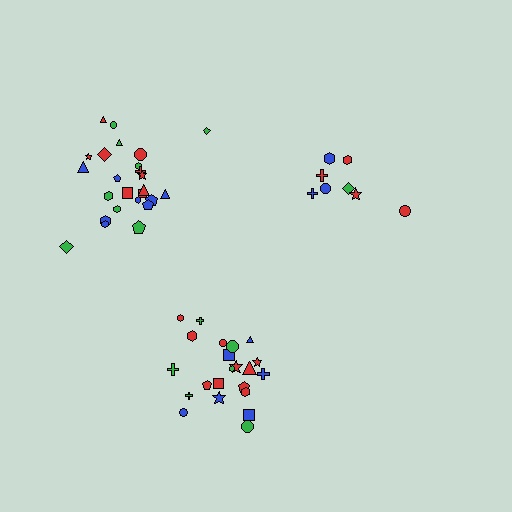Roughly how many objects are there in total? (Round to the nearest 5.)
Roughly 55 objects in total.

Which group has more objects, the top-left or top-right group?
The top-left group.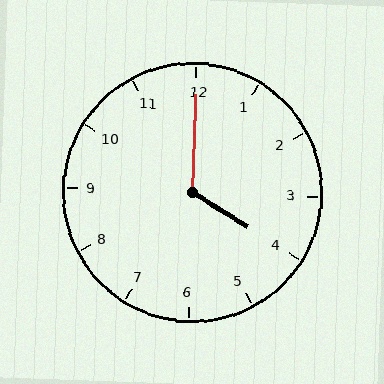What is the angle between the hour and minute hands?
Approximately 120 degrees.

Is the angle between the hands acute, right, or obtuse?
It is obtuse.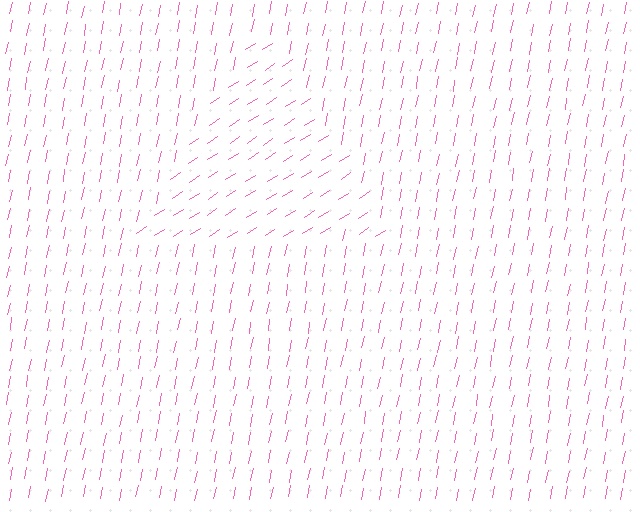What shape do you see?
I see a triangle.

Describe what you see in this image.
The image is filled with small pink line segments. A triangle region in the image has lines oriented differently from the surrounding lines, creating a visible texture boundary.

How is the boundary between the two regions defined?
The boundary is defined purely by a change in line orientation (approximately 45 degrees difference). All lines are the same color and thickness.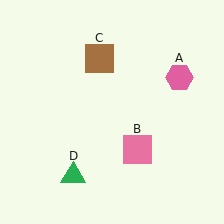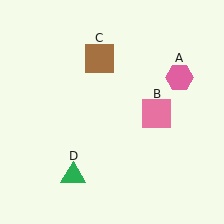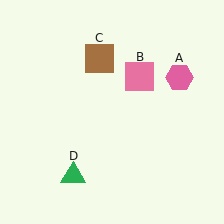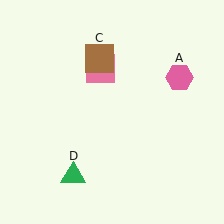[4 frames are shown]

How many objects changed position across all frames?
1 object changed position: pink square (object B).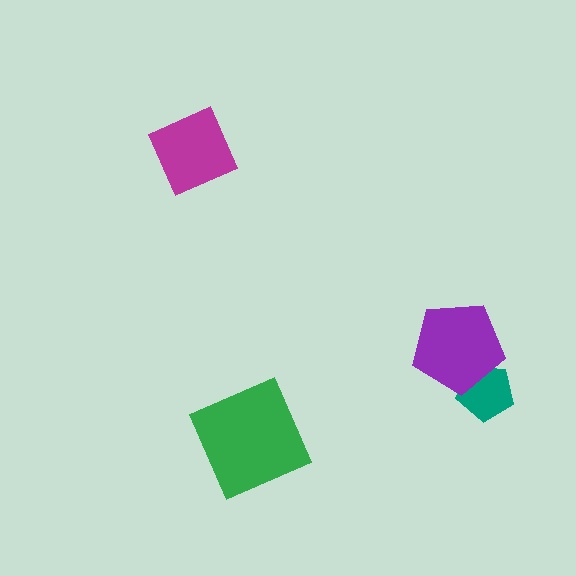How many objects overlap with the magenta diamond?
0 objects overlap with the magenta diamond.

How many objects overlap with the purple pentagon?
1 object overlaps with the purple pentagon.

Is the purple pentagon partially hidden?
No, no other shape covers it.